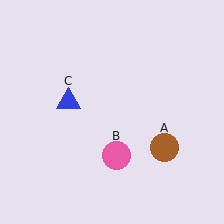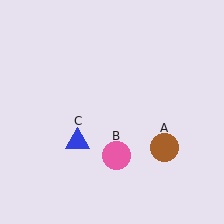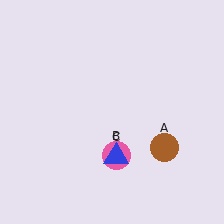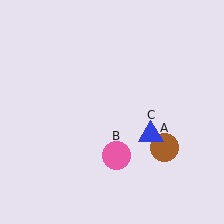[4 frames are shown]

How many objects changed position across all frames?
1 object changed position: blue triangle (object C).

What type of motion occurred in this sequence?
The blue triangle (object C) rotated counterclockwise around the center of the scene.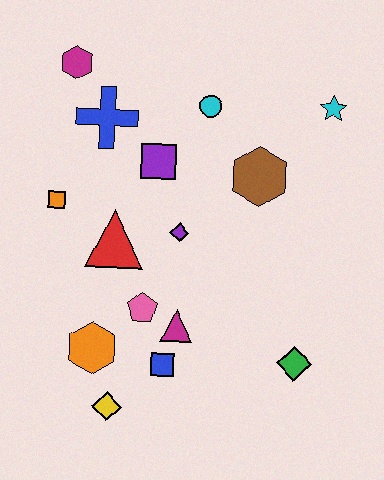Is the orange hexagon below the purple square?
Yes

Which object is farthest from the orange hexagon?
The cyan star is farthest from the orange hexagon.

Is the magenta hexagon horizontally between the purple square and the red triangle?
No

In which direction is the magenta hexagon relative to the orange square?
The magenta hexagon is above the orange square.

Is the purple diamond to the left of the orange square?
No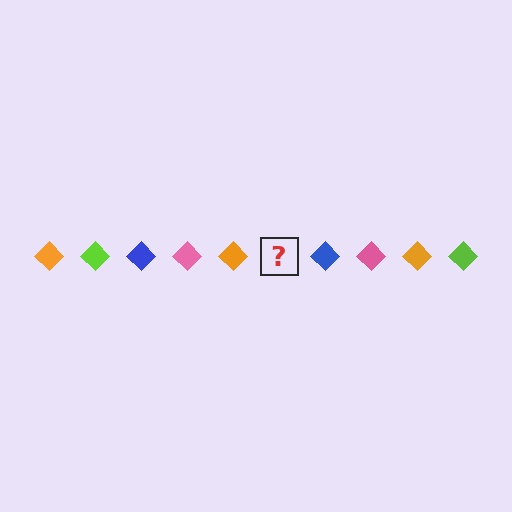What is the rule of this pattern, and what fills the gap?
The rule is that the pattern cycles through orange, lime, blue, pink diamonds. The gap should be filled with a lime diamond.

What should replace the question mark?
The question mark should be replaced with a lime diamond.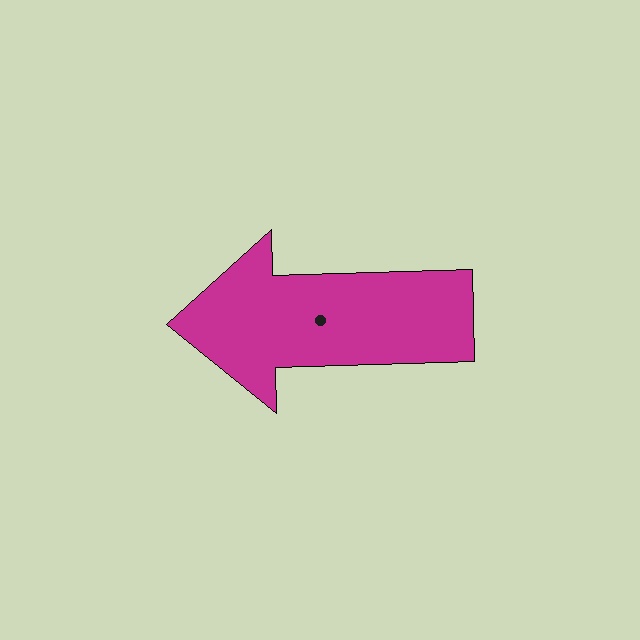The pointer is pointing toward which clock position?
Roughly 9 o'clock.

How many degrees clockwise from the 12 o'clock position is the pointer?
Approximately 268 degrees.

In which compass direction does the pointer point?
West.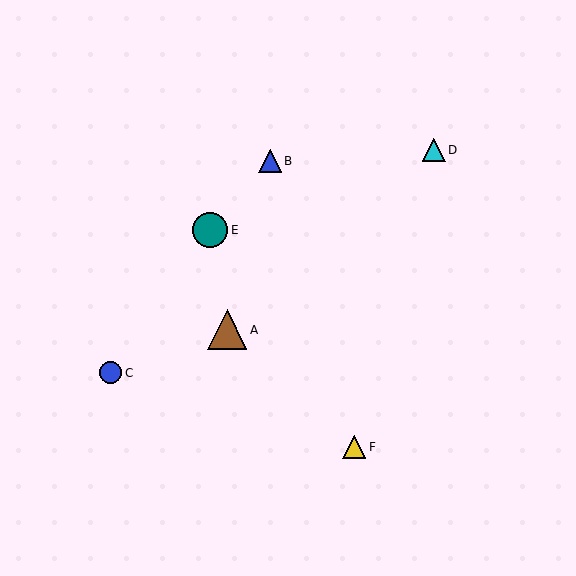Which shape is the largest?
The brown triangle (labeled A) is the largest.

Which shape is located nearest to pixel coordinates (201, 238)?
The teal circle (labeled E) at (210, 230) is nearest to that location.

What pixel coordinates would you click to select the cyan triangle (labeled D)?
Click at (434, 150) to select the cyan triangle D.